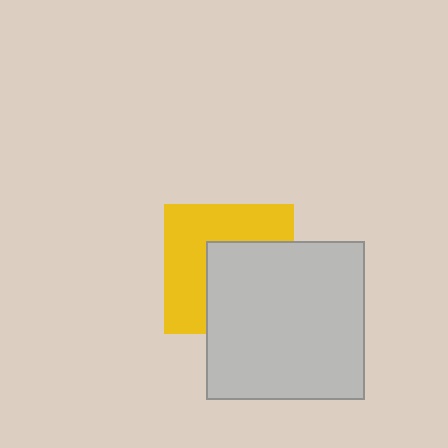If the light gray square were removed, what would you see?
You would see the complete yellow square.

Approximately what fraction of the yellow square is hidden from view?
Roughly 48% of the yellow square is hidden behind the light gray square.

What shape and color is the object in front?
The object in front is a light gray square.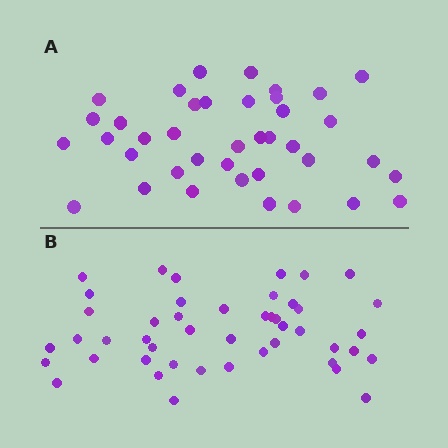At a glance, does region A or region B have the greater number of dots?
Region B (the bottom region) has more dots.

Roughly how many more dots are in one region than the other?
Region B has roughly 8 or so more dots than region A.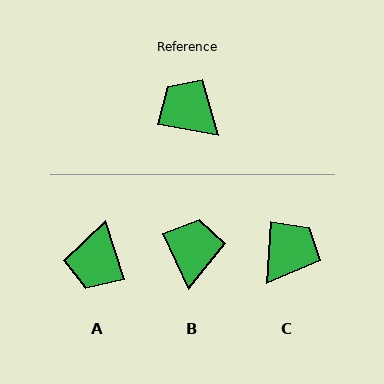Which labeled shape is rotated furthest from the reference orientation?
A, about 118 degrees away.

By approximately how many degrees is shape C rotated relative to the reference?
Approximately 83 degrees clockwise.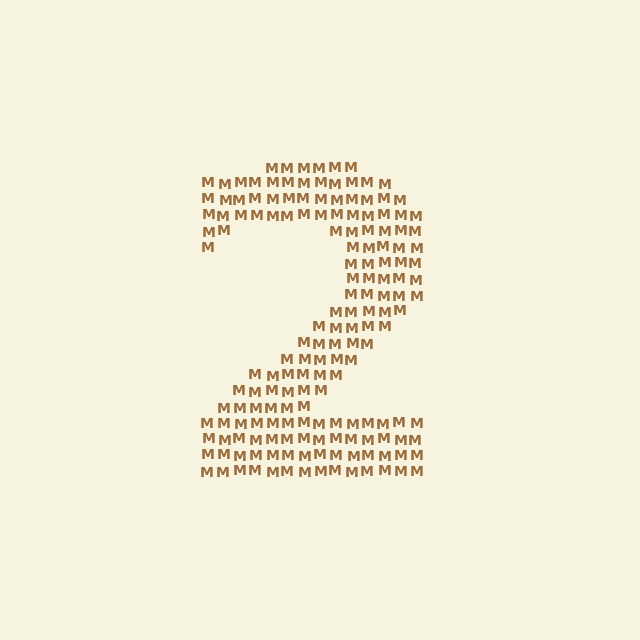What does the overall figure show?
The overall figure shows the digit 2.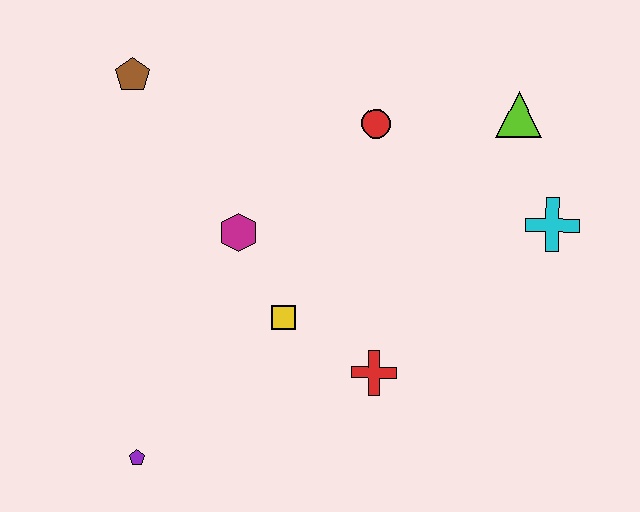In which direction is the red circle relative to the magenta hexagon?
The red circle is to the right of the magenta hexagon.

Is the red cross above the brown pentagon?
No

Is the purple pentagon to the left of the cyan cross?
Yes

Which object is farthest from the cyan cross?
The purple pentagon is farthest from the cyan cross.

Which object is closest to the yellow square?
The magenta hexagon is closest to the yellow square.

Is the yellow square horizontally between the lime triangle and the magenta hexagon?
Yes